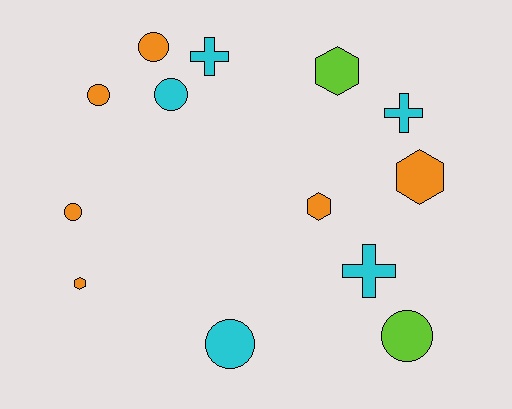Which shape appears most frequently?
Circle, with 6 objects.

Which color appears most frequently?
Orange, with 6 objects.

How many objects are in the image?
There are 13 objects.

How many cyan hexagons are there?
There are no cyan hexagons.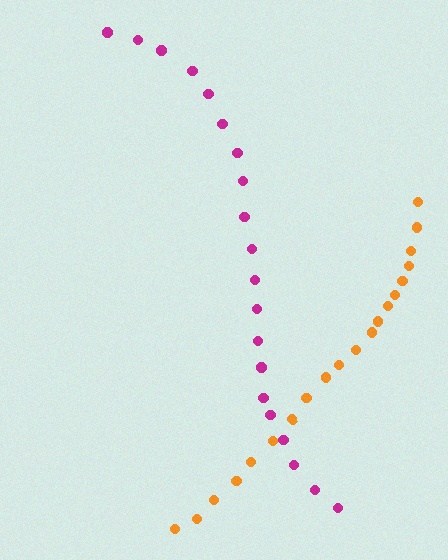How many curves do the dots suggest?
There are 2 distinct paths.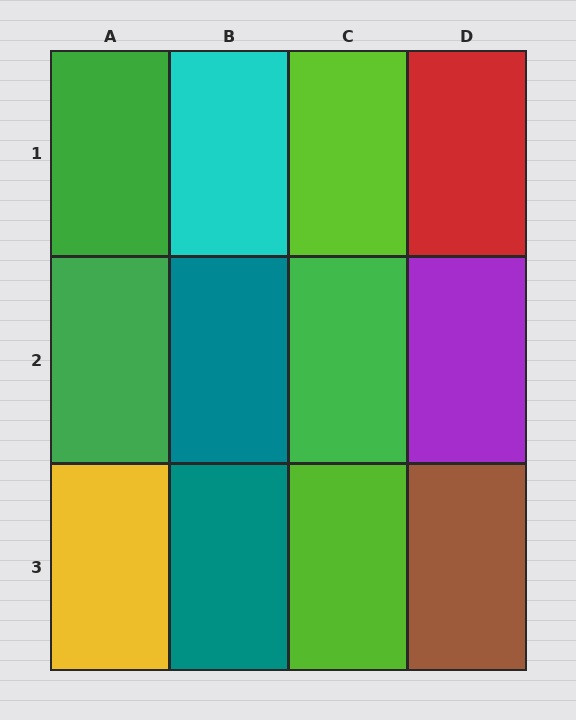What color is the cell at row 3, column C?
Lime.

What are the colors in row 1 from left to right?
Green, cyan, lime, red.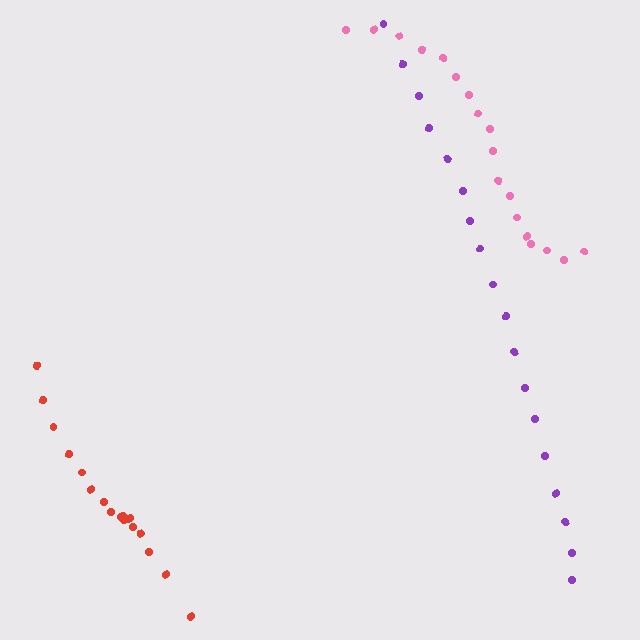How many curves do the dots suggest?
There are 3 distinct paths.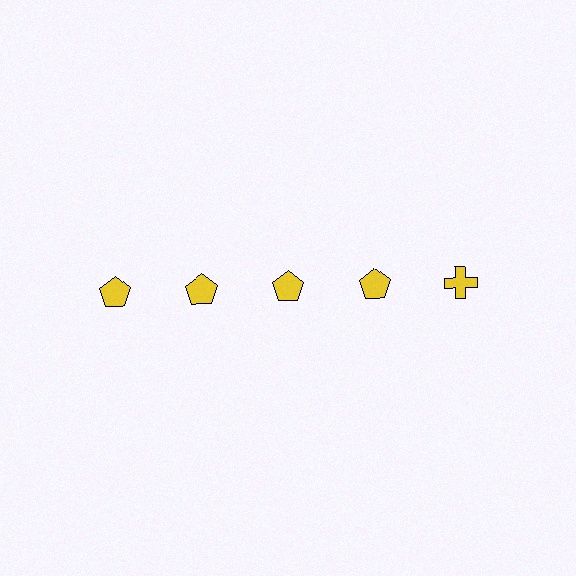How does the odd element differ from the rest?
It has a different shape: cross instead of pentagon.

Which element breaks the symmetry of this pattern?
The yellow cross in the top row, rightmost column breaks the symmetry. All other shapes are yellow pentagons.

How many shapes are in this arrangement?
There are 5 shapes arranged in a grid pattern.